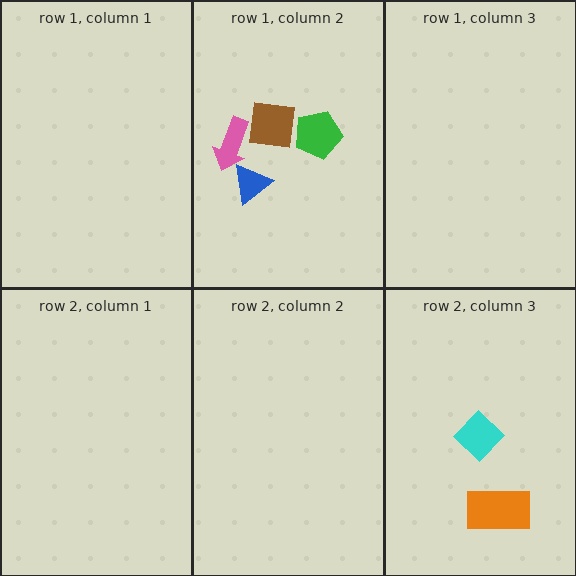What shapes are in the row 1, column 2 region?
The green pentagon, the brown square, the blue triangle, the pink arrow.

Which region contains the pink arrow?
The row 1, column 2 region.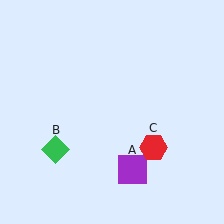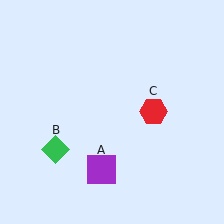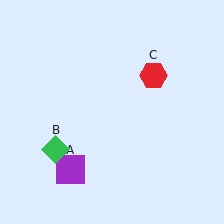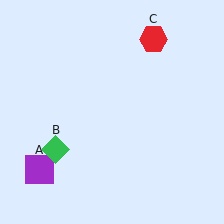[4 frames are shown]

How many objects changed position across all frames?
2 objects changed position: purple square (object A), red hexagon (object C).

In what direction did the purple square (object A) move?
The purple square (object A) moved left.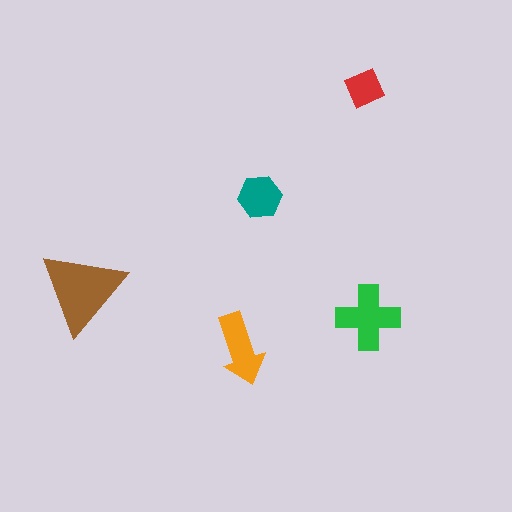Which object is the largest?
The brown triangle.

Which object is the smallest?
The red diamond.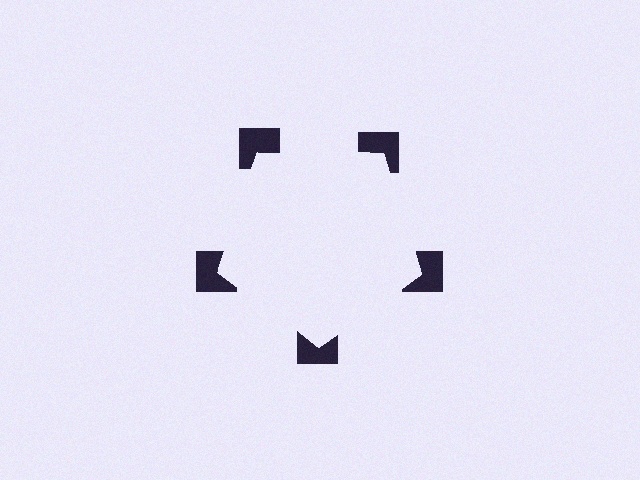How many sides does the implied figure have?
5 sides.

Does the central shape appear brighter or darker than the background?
It typically appears slightly brighter than the background, even though no actual brightness change is drawn.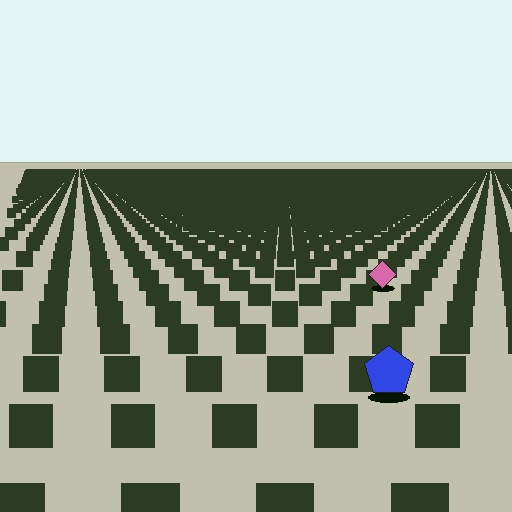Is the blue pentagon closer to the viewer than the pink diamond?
Yes. The blue pentagon is closer — you can tell from the texture gradient: the ground texture is coarser near it.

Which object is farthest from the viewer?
The pink diamond is farthest from the viewer. It appears smaller and the ground texture around it is denser.